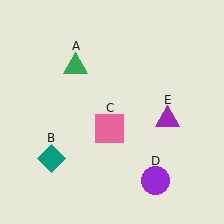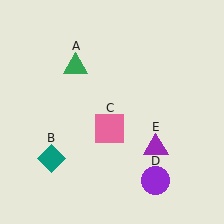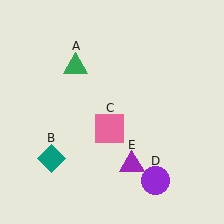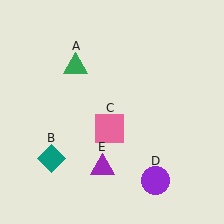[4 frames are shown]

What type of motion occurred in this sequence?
The purple triangle (object E) rotated clockwise around the center of the scene.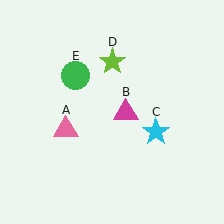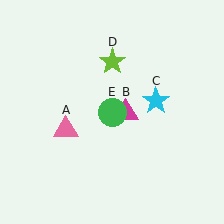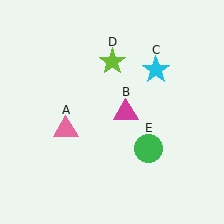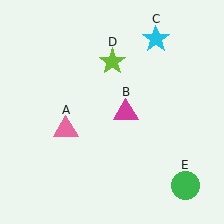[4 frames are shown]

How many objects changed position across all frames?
2 objects changed position: cyan star (object C), green circle (object E).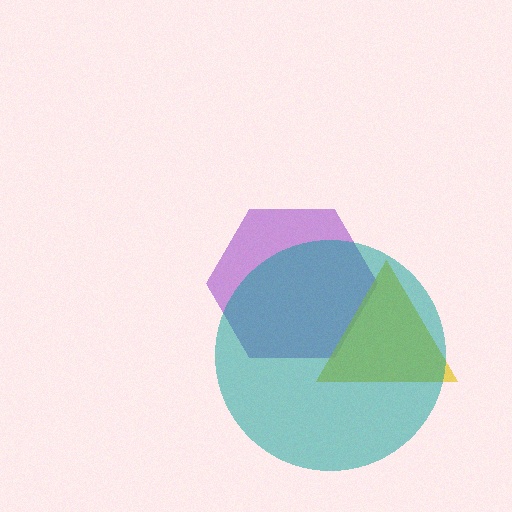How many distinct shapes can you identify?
There are 3 distinct shapes: a purple hexagon, a yellow triangle, a teal circle.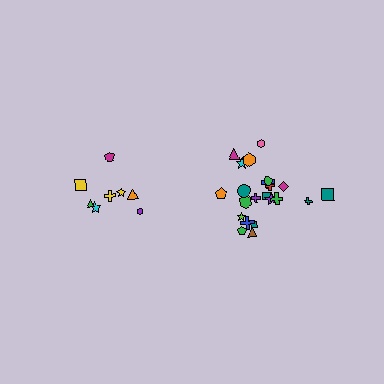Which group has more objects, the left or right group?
The right group.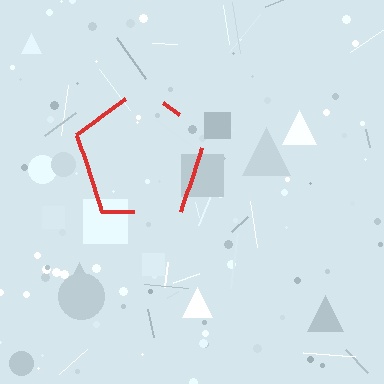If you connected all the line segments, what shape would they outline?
They would outline a pentagon.